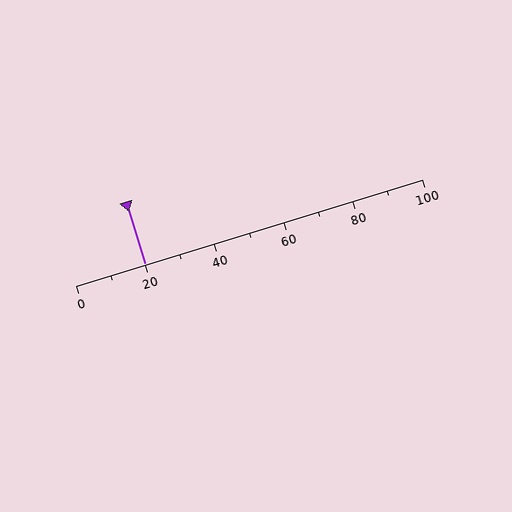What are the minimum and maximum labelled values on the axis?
The axis runs from 0 to 100.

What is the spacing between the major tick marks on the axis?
The major ticks are spaced 20 apart.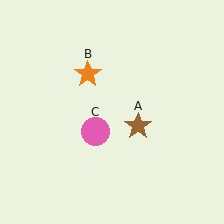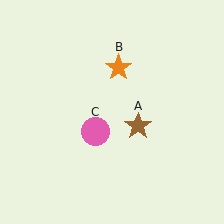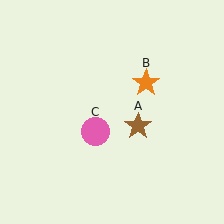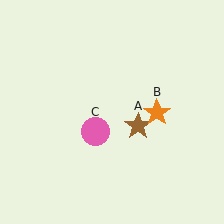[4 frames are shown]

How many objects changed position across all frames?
1 object changed position: orange star (object B).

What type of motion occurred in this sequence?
The orange star (object B) rotated clockwise around the center of the scene.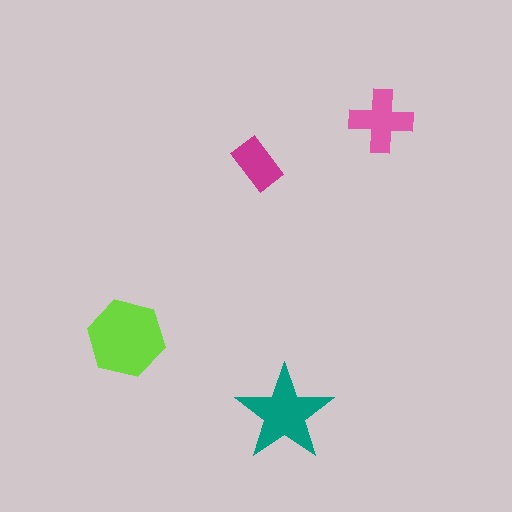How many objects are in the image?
There are 4 objects in the image.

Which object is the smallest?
The magenta rectangle.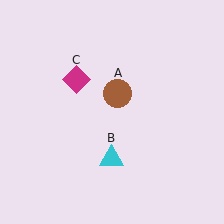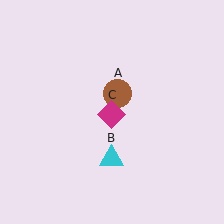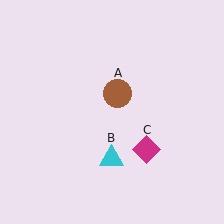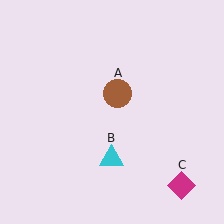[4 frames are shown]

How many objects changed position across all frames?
1 object changed position: magenta diamond (object C).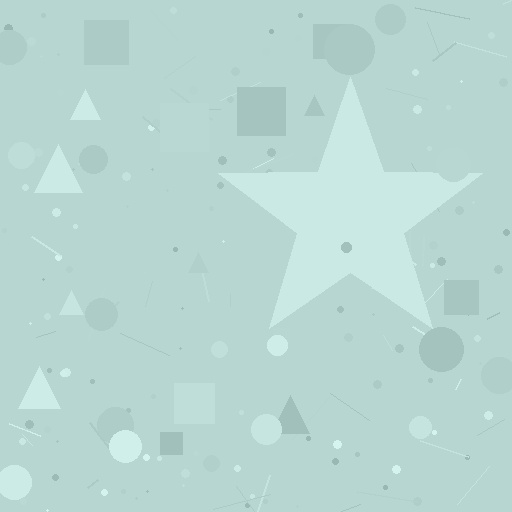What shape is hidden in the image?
A star is hidden in the image.